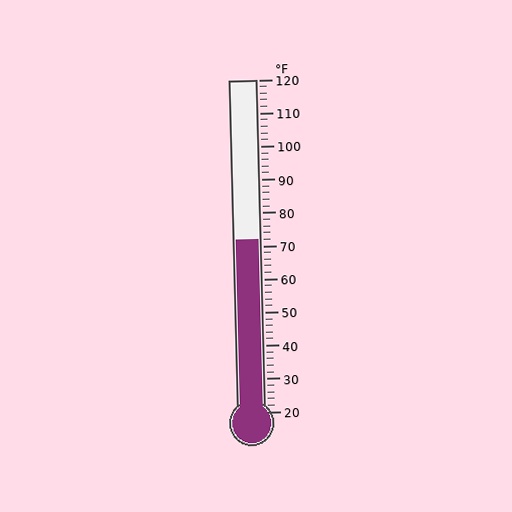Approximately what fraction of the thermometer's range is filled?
The thermometer is filled to approximately 50% of its range.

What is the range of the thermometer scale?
The thermometer scale ranges from 20°F to 120°F.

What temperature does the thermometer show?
The thermometer shows approximately 72°F.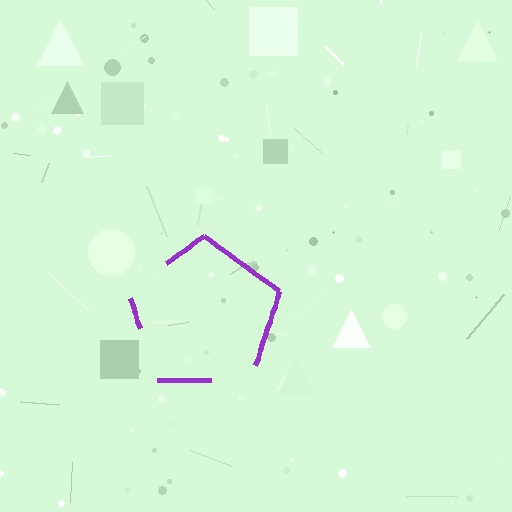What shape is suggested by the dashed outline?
The dashed outline suggests a pentagon.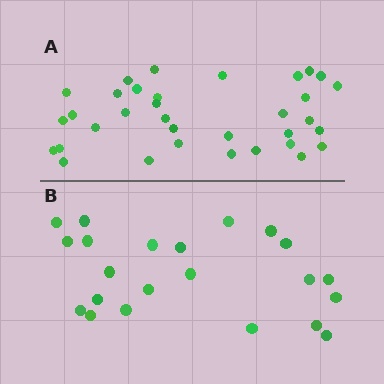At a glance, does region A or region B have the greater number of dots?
Region A (the top region) has more dots.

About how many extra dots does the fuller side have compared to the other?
Region A has roughly 12 or so more dots than region B.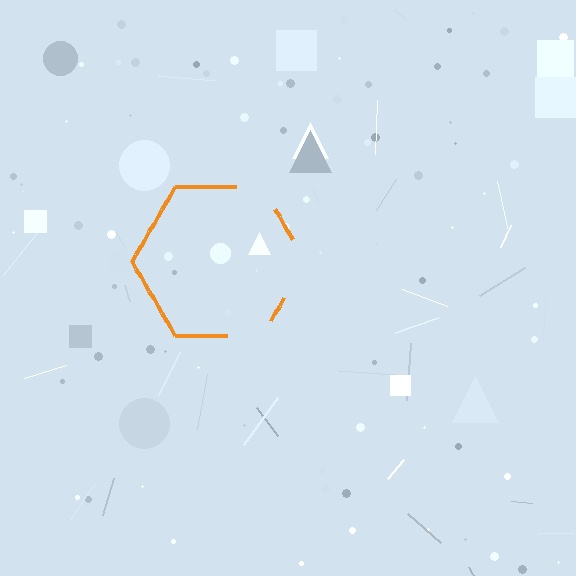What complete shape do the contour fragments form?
The contour fragments form a hexagon.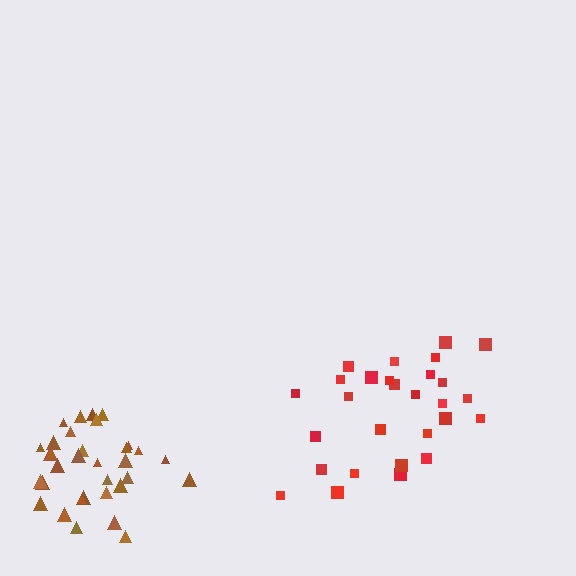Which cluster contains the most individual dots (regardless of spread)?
Brown (33).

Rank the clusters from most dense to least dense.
brown, red.